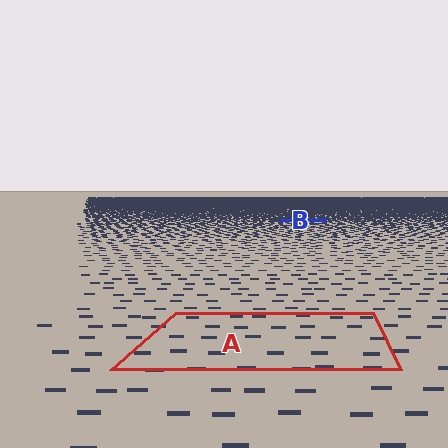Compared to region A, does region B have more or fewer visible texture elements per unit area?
Region B has more texture elements per unit area — they are packed more densely because it is farther away.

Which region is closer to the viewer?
Region A is closer. The texture elements there are larger and more spread out.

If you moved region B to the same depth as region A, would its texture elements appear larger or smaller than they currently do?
They would appear larger. At a closer depth, the same texture elements are projected at a bigger on-screen size.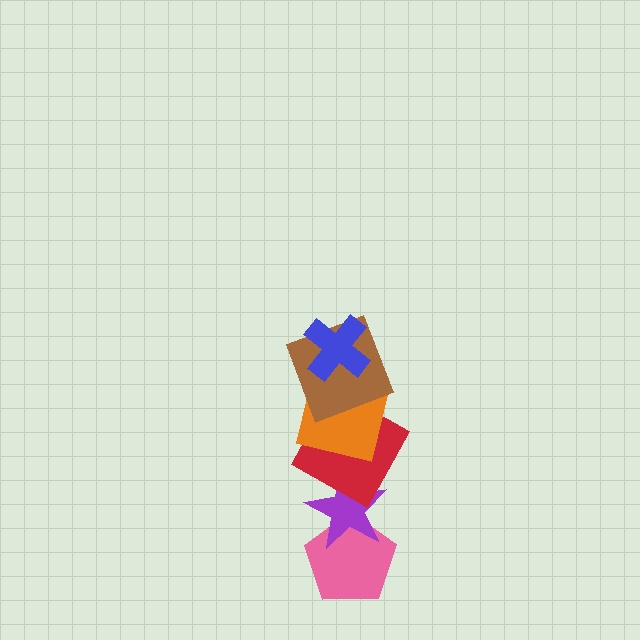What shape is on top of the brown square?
The blue cross is on top of the brown square.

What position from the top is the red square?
The red square is 4th from the top.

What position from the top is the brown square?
The brown square is 2nd from the top.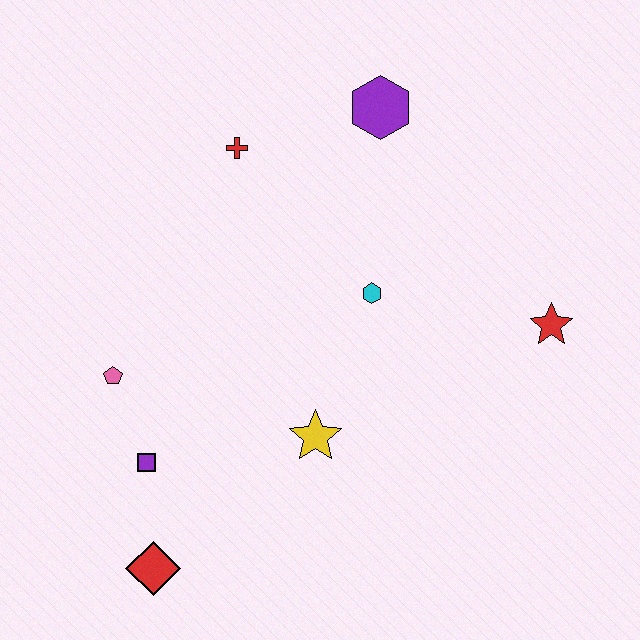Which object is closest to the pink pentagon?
The purple square is closest to the pink pentagon.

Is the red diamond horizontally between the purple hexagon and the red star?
No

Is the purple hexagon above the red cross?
Yes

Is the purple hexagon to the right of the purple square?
Yes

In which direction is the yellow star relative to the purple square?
The yellow star is to the right of the purple square.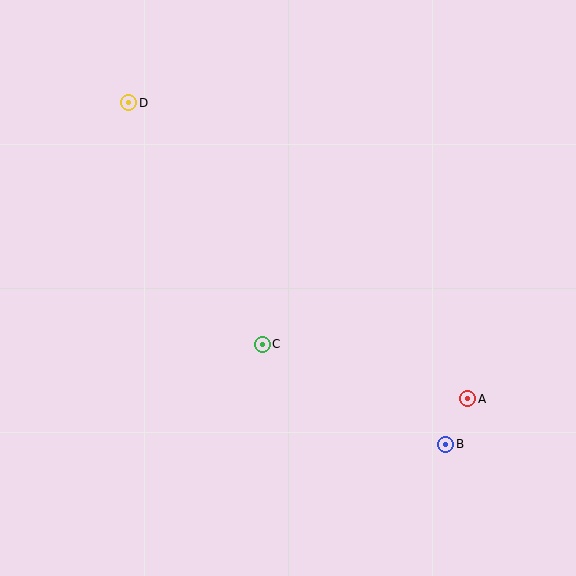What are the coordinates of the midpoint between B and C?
The midpoint between B and C is at (354, 394).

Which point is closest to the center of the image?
Point C at (262, 344) is closest to the center.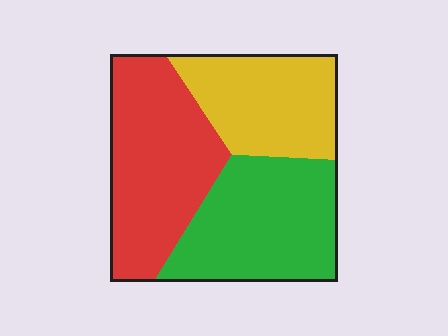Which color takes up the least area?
Yellow, at roughly 30%.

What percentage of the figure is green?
Green takes up about one third (1/3) of the figure.